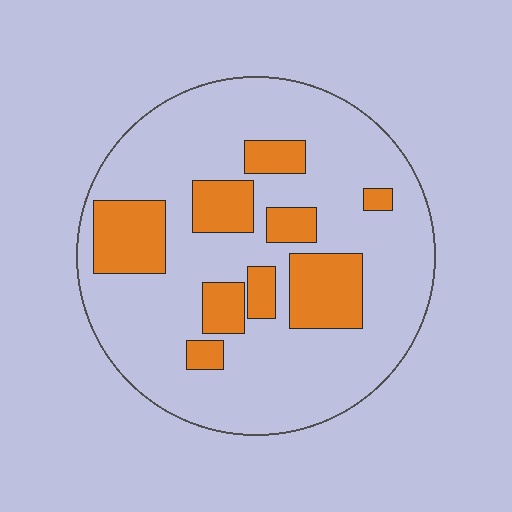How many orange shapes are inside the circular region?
9.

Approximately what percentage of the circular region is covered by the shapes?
Approximately 25%.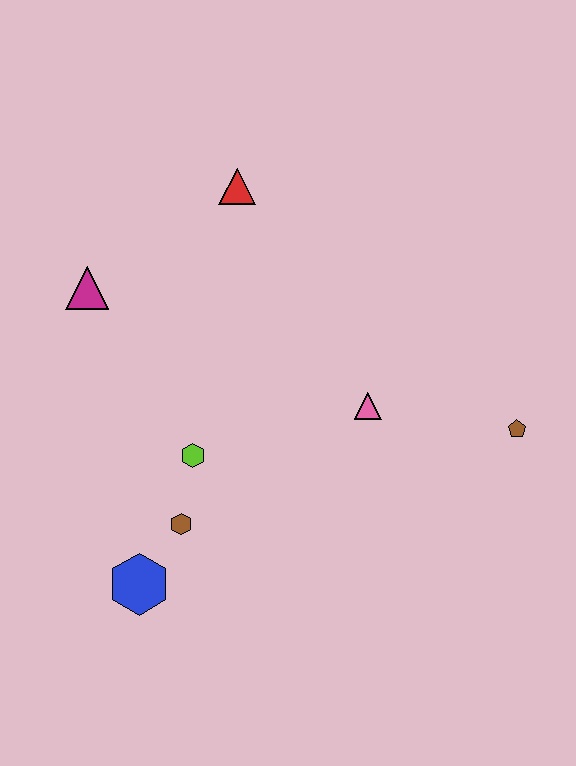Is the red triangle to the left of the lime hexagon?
No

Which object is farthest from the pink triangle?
The magenta triangle is farthest from the pink triangle.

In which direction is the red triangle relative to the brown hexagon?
The red triangle is above the brown hexagon.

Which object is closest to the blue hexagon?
The brown hexagon is closest to the blue hexagon.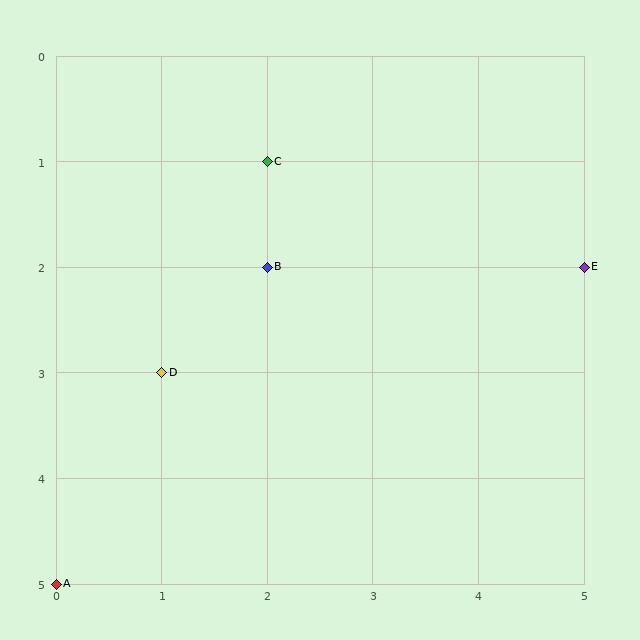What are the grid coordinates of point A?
Point A is at grid coordinates (0, 5).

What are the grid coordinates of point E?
Point E is at grid coordinates (5, 2).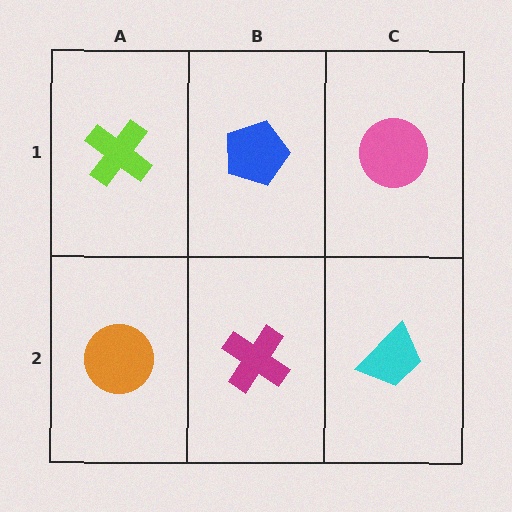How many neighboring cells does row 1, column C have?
2.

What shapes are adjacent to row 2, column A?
A lime cross (row 1, column A), a magenta cross (row 2, column B).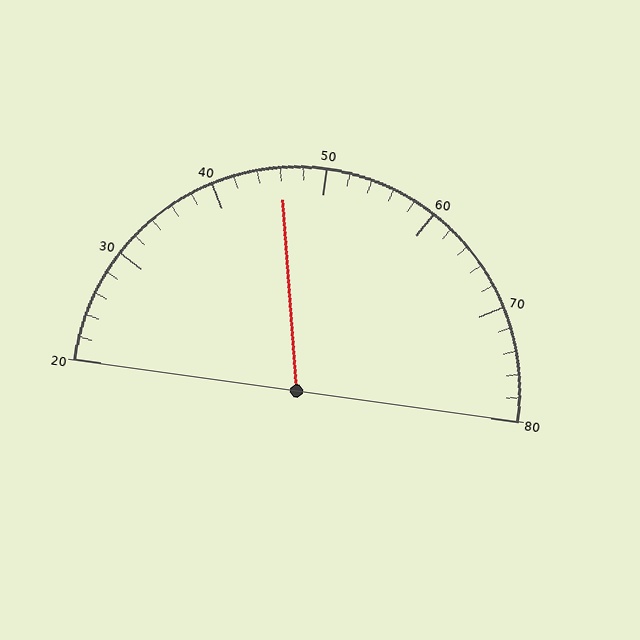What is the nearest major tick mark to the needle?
The nearest major tick mark is 50.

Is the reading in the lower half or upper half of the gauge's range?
The reading is in the lower half of the range (20 to 80).